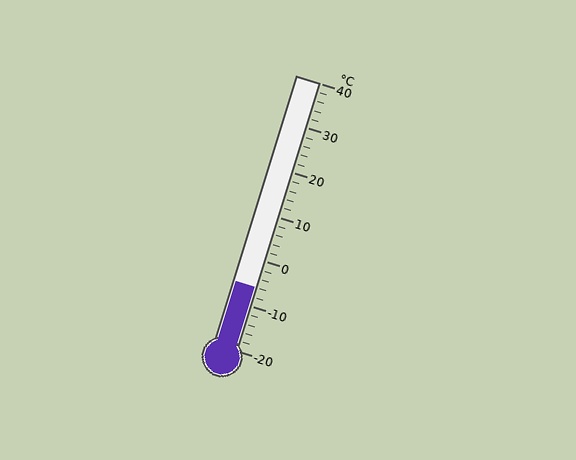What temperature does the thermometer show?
The thermometer shows approximately -6°C.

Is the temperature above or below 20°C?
The temperature is below 20°C.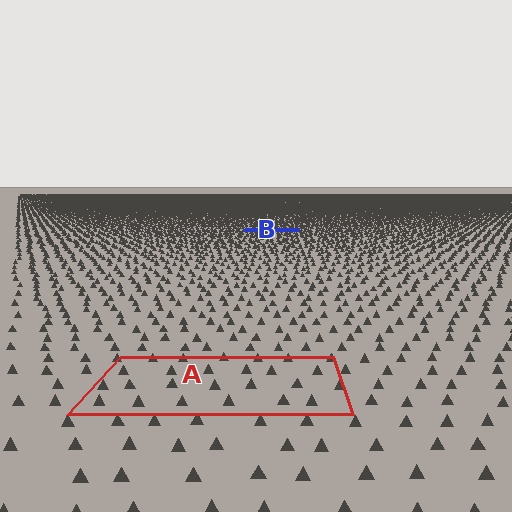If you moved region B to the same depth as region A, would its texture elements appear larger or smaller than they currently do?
They would appear larger. At a closer depth, the same texture elements are projected at a bigger on-screen size.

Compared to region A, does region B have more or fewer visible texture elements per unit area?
Region B has more texture elements per unit area — they are packed more densely because it is farther away.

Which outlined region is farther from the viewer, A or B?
Region B is farther from the viewer — the texture elements inside it appear smaller and more densely packed.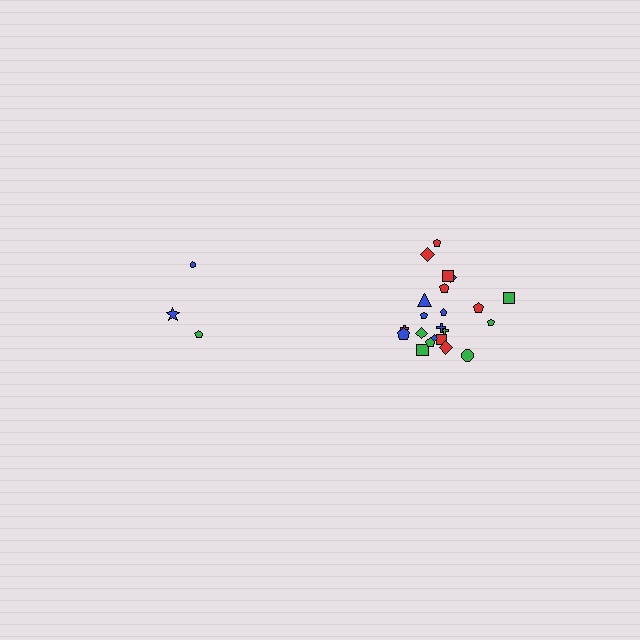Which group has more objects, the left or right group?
The right group.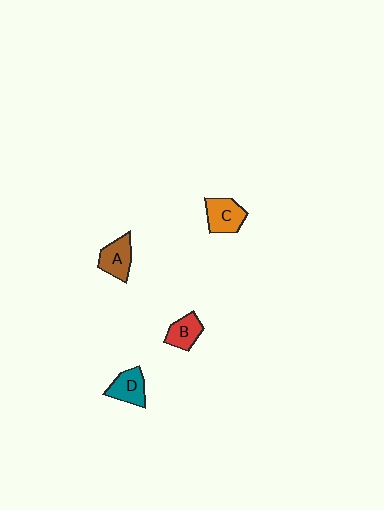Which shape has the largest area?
Shape C (orange).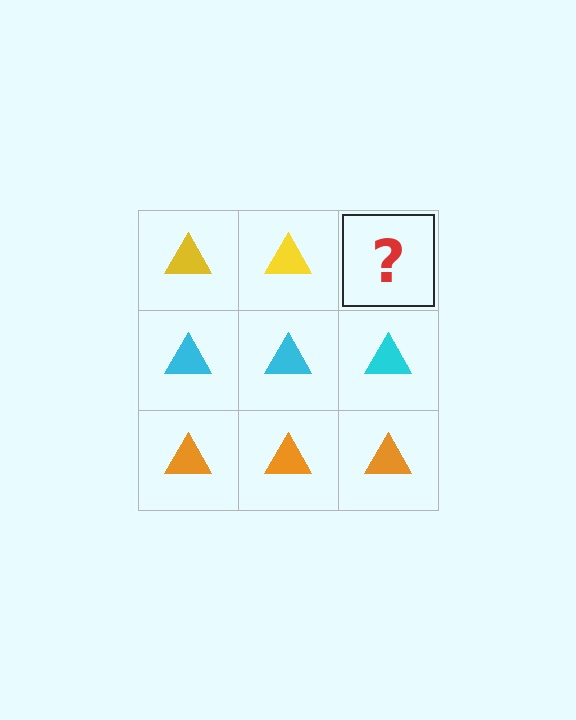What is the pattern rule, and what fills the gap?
The rule is that each row has a consistent color. The gap should be filled with a yellow triangle.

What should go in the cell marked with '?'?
The missing cell should contain a yellow triangle.